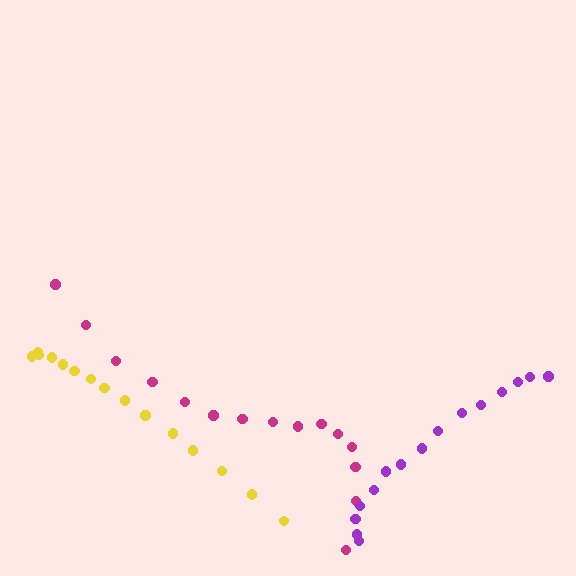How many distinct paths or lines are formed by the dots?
There are 3 distinct paths.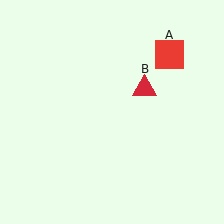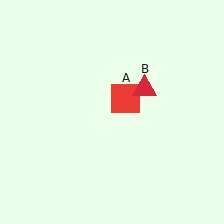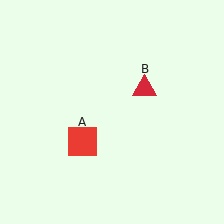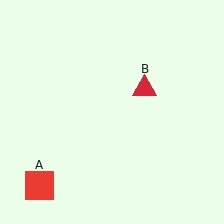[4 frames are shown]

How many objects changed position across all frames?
1 object changed position: red square (object A).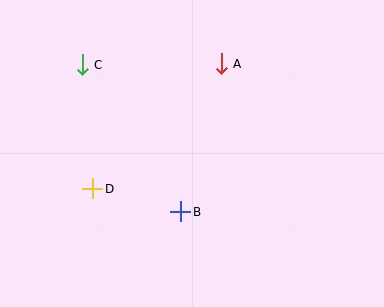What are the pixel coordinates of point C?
Point C is at (82, 65).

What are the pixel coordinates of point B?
Point B is at (181, 212).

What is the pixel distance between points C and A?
The distance between C and A is 139 pixels.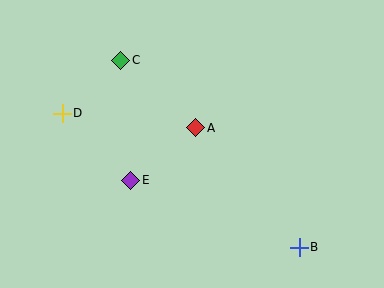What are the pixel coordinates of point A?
Point A is at (196, 128).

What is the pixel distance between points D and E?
The distance between D and E is 96 pixels.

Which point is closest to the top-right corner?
Point A is closest to the top-right corner.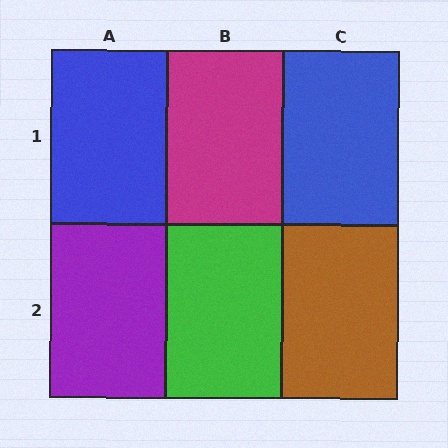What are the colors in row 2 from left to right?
Purple, green, brown.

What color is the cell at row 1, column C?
Blue.